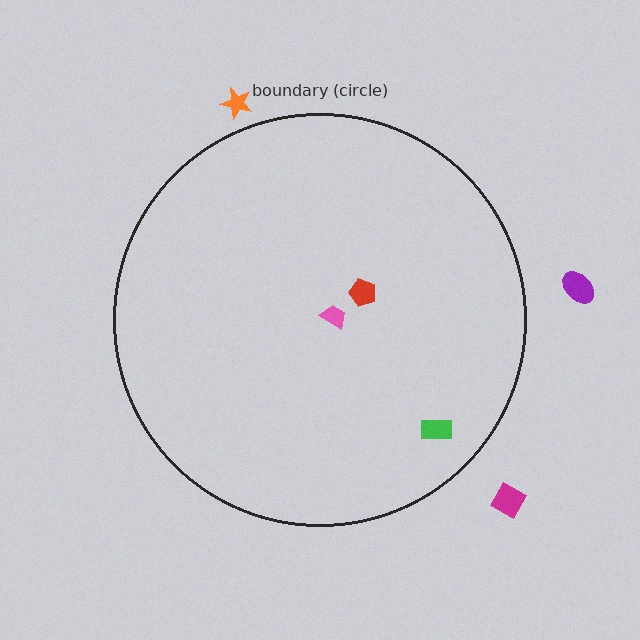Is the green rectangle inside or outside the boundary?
Inside.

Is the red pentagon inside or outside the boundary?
Inside.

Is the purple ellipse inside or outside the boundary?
Outside.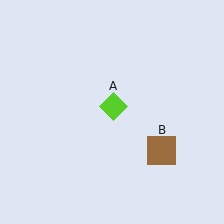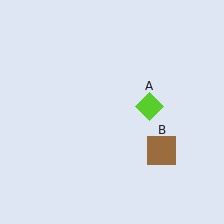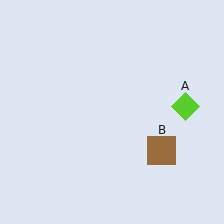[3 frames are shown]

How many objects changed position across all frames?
1 object changed position: lime diamond (object A).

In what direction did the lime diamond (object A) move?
The lime diamond (object A) moved right.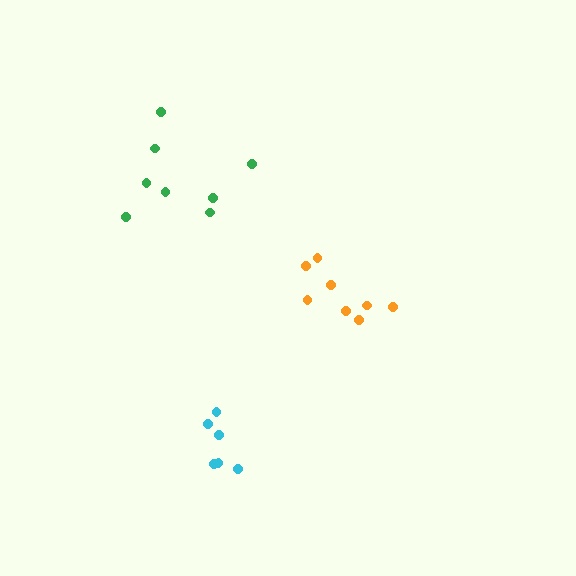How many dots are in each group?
Group 1: 8 dots, Group 2: 6 dots, Group 3: 8 dots (22 total).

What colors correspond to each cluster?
The clusters are colored: orange, cyan, green.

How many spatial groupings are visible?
There are 3 spatial groupings.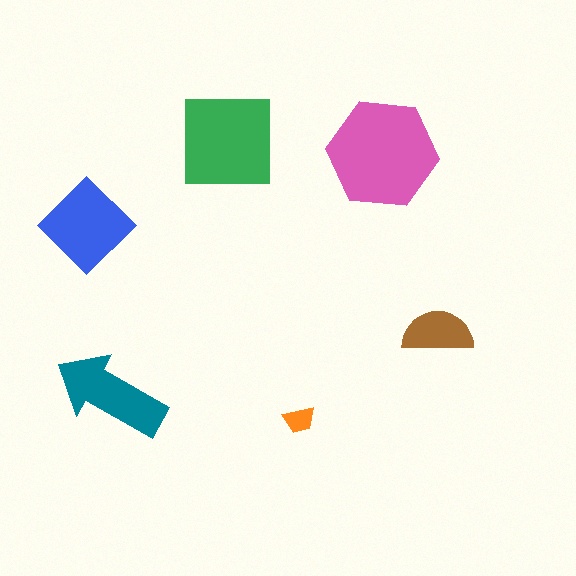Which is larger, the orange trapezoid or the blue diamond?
The blue diamond.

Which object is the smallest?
The orange trapezoid.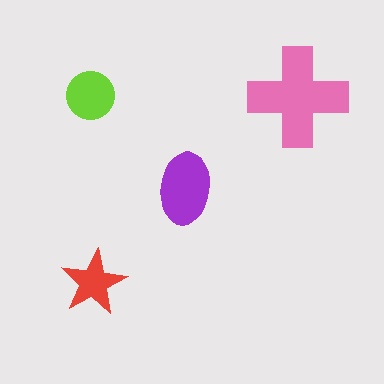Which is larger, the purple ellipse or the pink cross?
The pink cross.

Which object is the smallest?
The red star.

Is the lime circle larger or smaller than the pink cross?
Smaller.